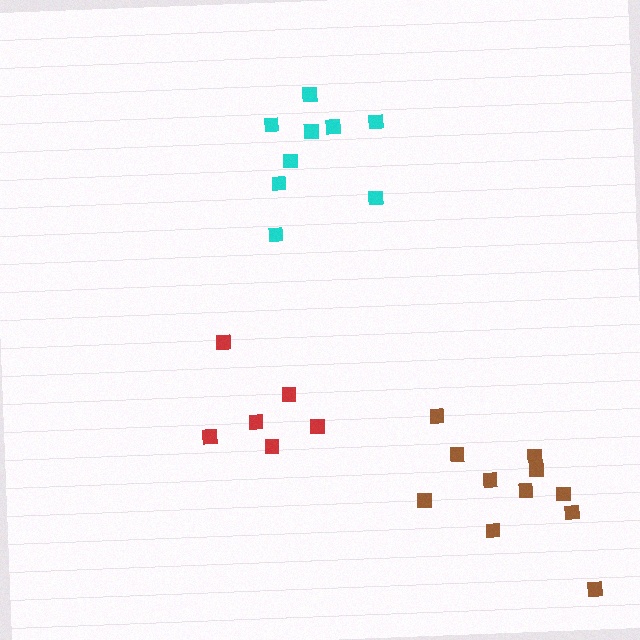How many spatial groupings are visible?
There are 3 spatial groupings.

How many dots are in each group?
Group 1: 9 dots, Group 2: 6 dots, Group 3: 11 dots (26 total).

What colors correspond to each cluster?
The clusters are colored: cyan, red, brown.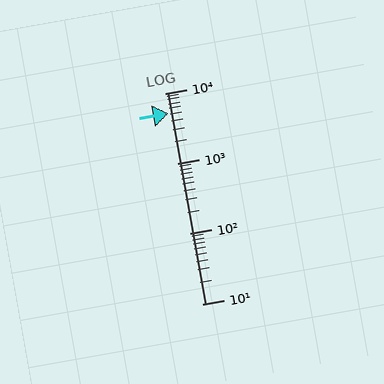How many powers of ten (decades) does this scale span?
The scale spans 3 decades, from 10 to 10000.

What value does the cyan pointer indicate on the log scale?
The pointer indicates approximately 5100.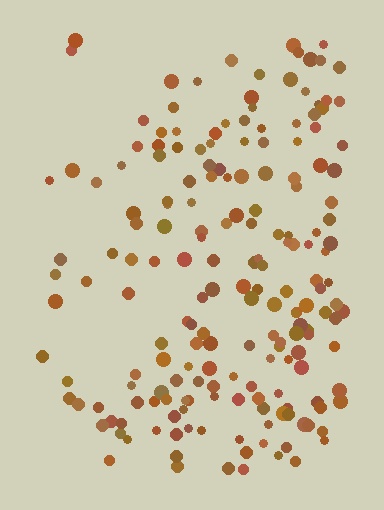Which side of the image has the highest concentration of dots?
The right.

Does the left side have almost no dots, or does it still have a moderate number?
Still a moderate number, just noticeably fewer than the right.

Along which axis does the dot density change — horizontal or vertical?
Horizontal.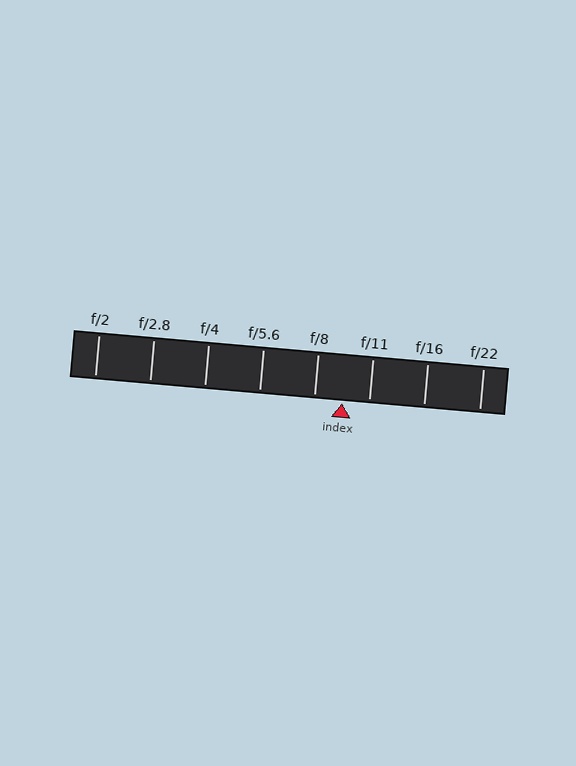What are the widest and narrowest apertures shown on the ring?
The widest aperture shown is f/2 and the narrowest is f/22.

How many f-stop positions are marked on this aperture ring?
There are 8 f-stop positions marked.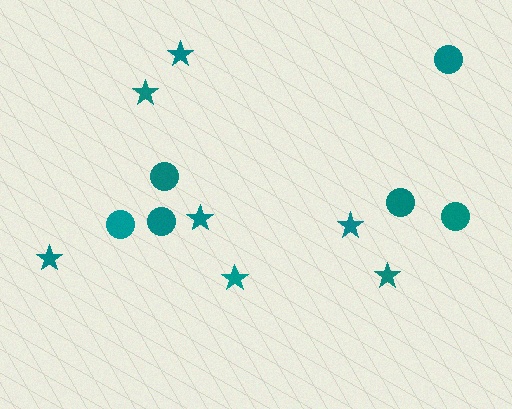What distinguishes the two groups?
There are 2 groups: one group of stars (7) and one group of circles (6).